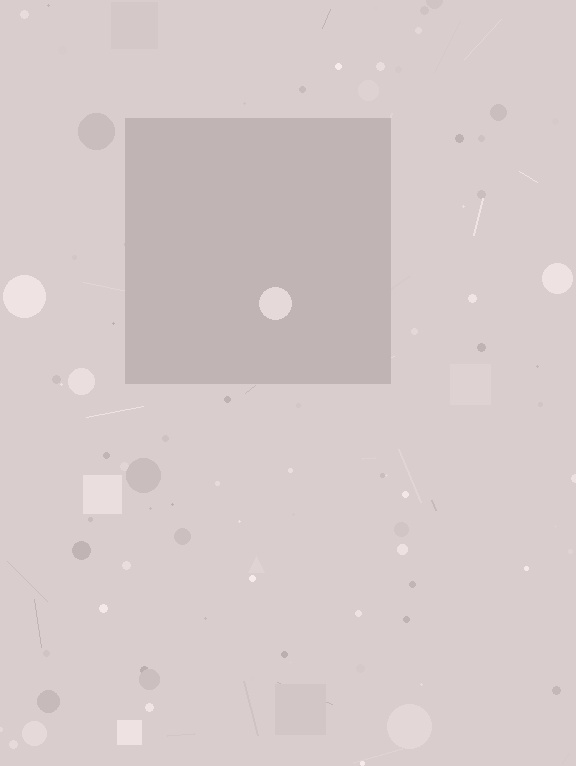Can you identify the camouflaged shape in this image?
The camouflaged shape is a square.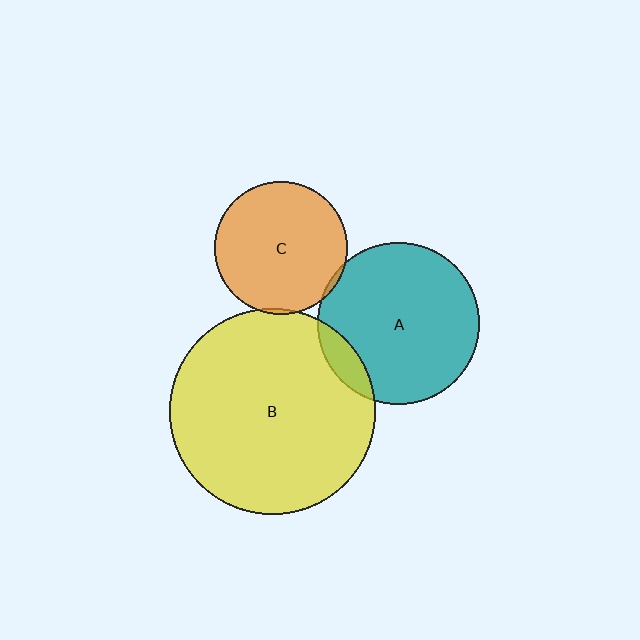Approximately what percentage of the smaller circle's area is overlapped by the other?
Approximately 5%.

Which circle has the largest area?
Circle B (yellow).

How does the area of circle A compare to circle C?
Approximately 1.5 times.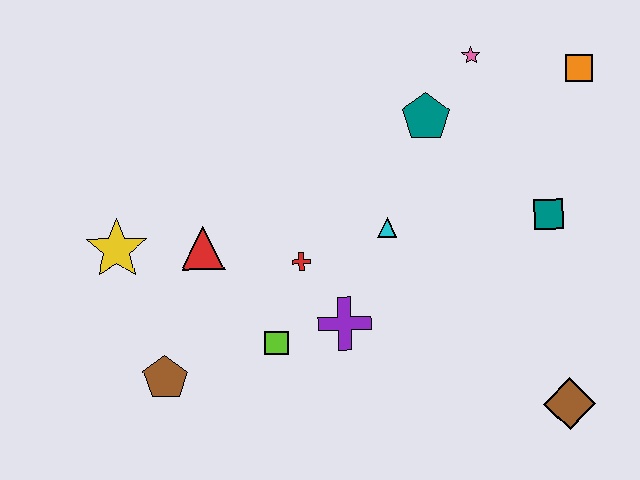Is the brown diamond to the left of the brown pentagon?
No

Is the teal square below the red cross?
No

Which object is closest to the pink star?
The teal pentagon is closest to the pink star.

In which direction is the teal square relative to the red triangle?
The teal square is to the right of the red triangle.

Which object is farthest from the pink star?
The brown pentagon is farthest from the pink star.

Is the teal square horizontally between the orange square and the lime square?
Yes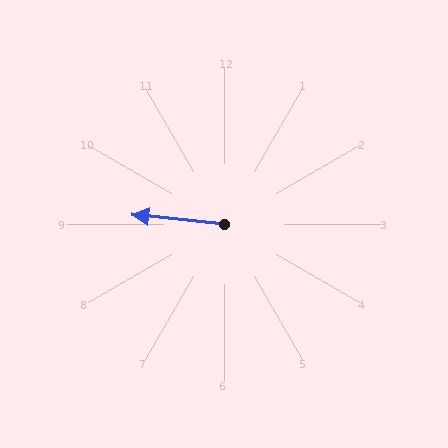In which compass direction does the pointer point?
West.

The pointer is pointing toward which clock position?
Roughly 9 o'clock.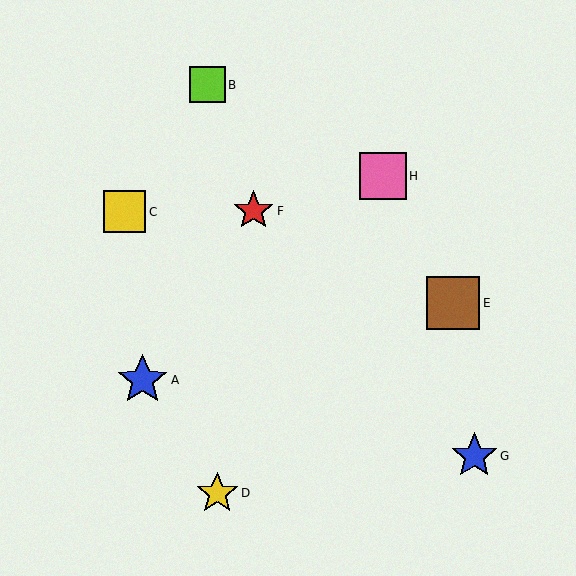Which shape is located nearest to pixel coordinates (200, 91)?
The lime square (labeled B) at (207, 85) is nearest to that location.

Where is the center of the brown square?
The center of the brown square is at (453, 303).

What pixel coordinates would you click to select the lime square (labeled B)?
Click at (207, 85) to select the lime square B.